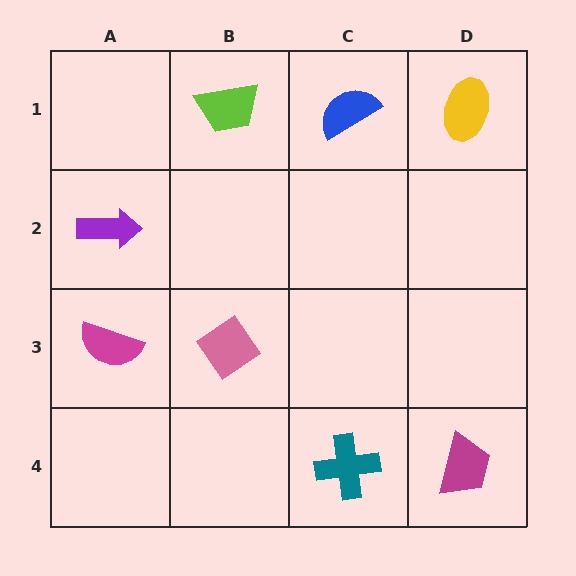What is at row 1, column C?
A blue semicircle.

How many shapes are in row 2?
1 shape.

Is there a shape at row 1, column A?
No, that cell is empty.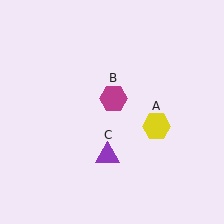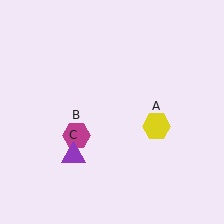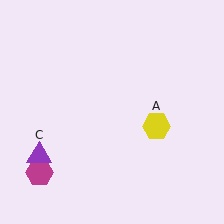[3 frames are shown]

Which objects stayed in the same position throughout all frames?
Yellow hexagon (object A) remained stationary.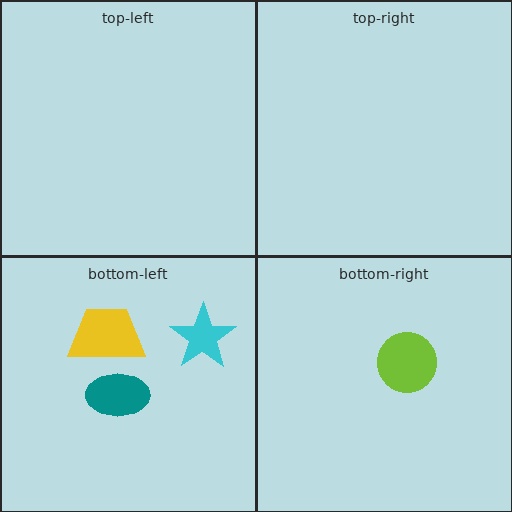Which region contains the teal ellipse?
The bottom-left region.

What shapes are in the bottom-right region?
The lime circle.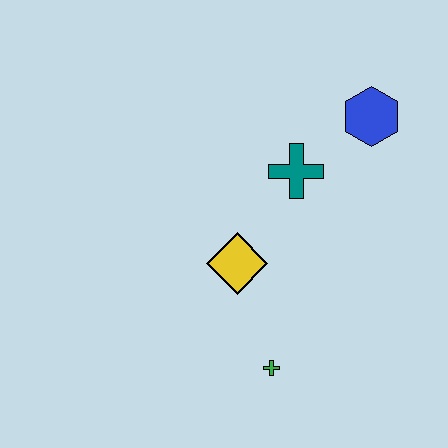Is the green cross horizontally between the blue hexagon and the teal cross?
No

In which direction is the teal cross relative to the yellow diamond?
The teal cross is above the yellow diamond.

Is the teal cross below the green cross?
No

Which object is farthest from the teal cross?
The green cross is farthest from the teal cross.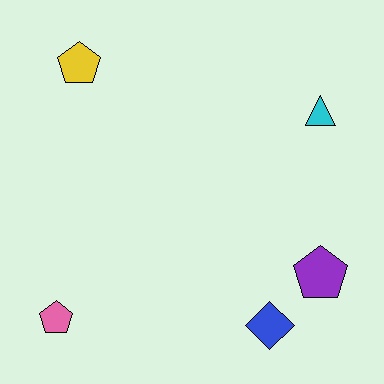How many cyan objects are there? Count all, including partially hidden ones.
There is 1 cyan object.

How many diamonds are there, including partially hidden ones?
There is 1 diamond.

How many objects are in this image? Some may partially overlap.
There are 5 objects.